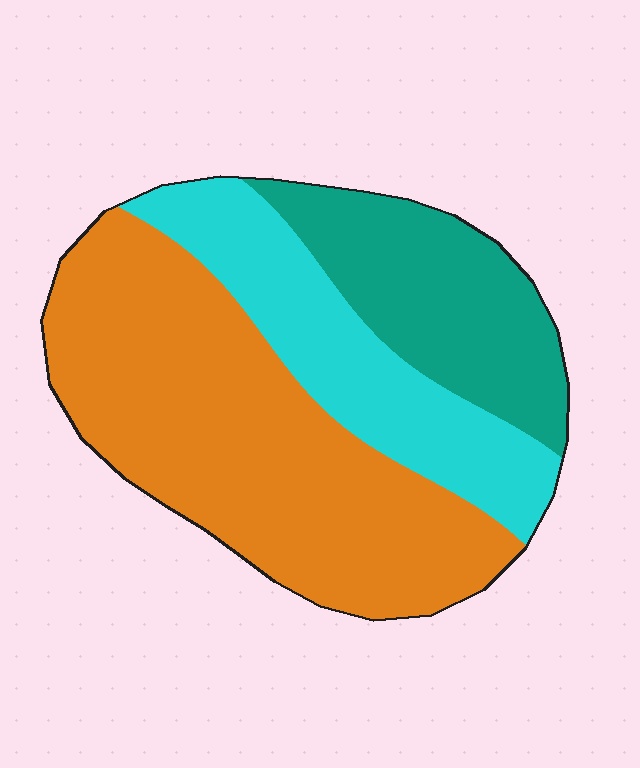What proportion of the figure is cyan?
Cyan takes up about one quarter (1/4) of the figure.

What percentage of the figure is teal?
Teal covers 23% of the figure.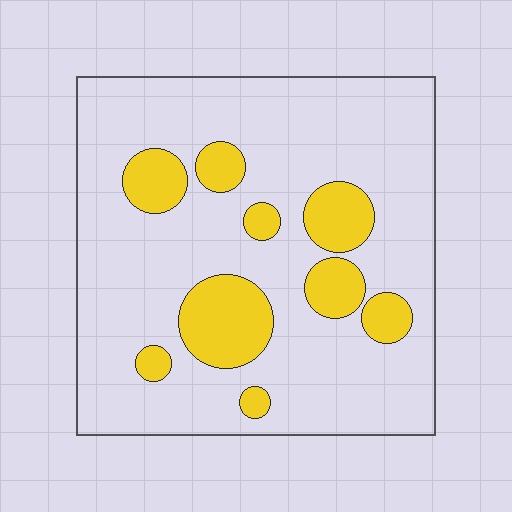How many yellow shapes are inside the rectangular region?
9.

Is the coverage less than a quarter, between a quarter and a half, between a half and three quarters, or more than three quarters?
Less than a quarter.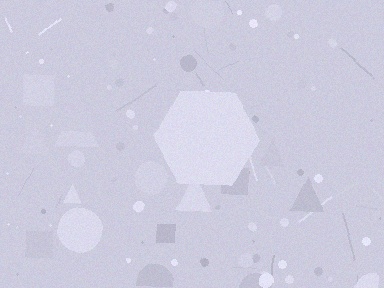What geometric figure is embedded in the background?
A hexagon is embedded in the background.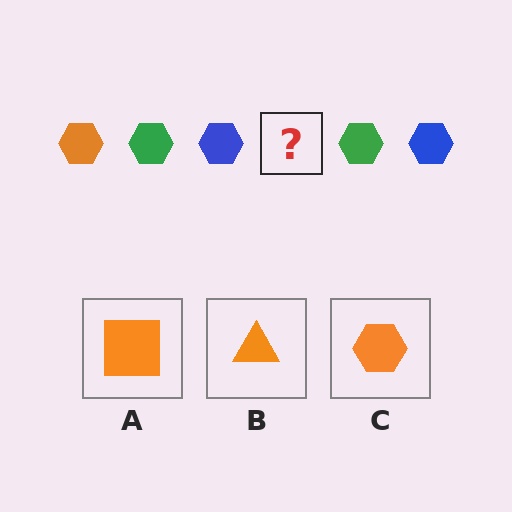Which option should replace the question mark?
Option C.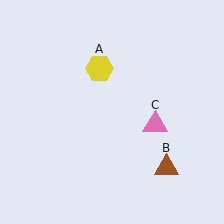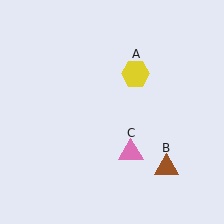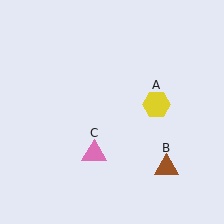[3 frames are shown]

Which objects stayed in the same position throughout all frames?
Brown triangle (object B) remained stationary.